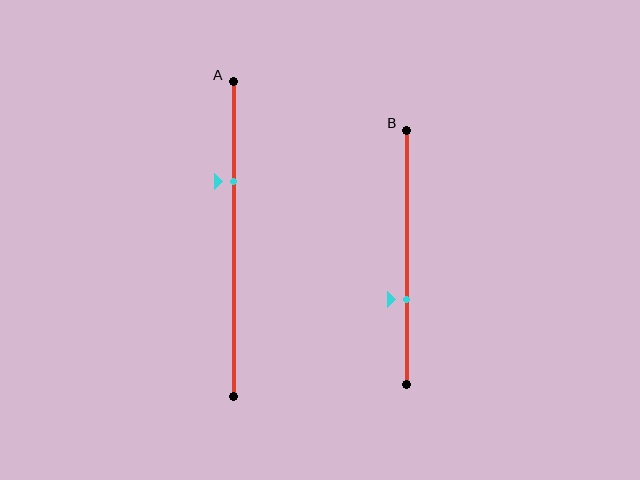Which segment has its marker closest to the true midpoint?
Segment B has its marker closest to the true midpoint.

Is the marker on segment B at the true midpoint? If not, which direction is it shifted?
No, the marker on segment B is shifted downward by about 17% of the segment length.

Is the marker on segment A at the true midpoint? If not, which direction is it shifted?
No, the marker on segment A is shifted upward by about 18% of the segment length.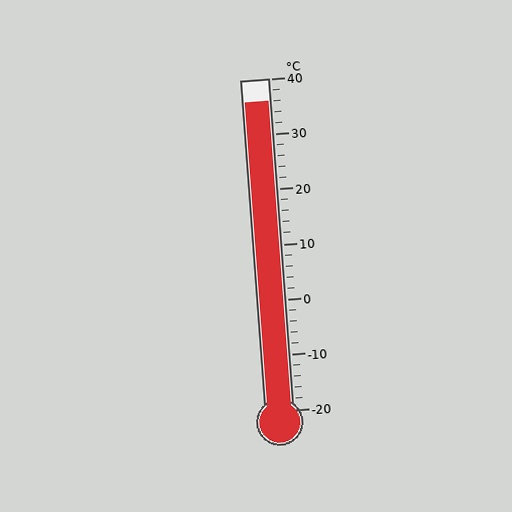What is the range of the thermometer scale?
The thermometer scale ranges from -20°C to 40°C.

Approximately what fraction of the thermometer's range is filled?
The thermometer is filled to approximately 95% of its range.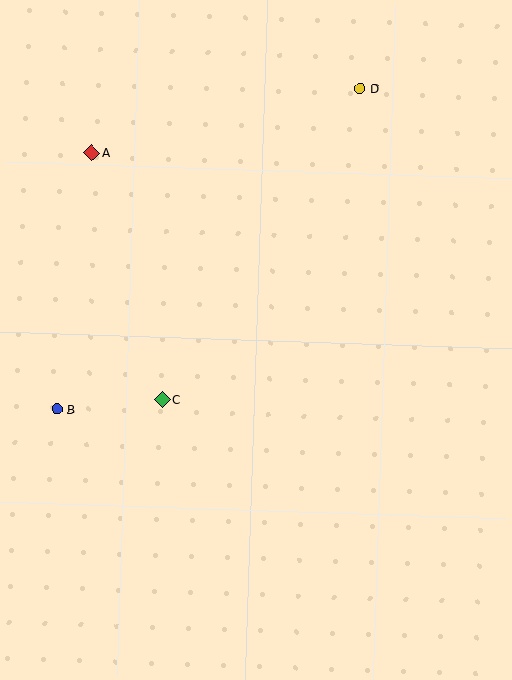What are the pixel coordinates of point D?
Point D is at (360, 88).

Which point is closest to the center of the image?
Point C at (162, 400) is closest to the center.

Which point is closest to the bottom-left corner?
Point B is closest to the bottom-left corner.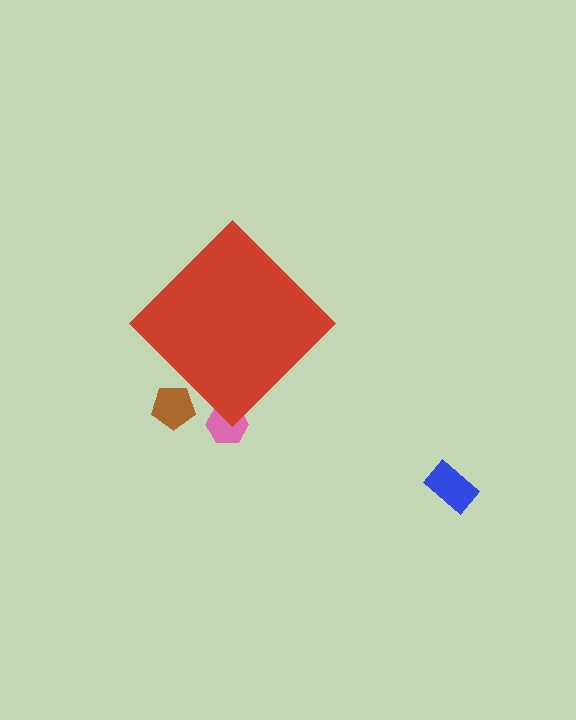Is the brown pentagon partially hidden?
Yes, the brown pentagon is partially hidden behind the red diamond.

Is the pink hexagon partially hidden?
Yes, the pink hexagon is partially hidden behind the red diamond.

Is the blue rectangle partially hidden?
No, the blue rectangle is fully visible.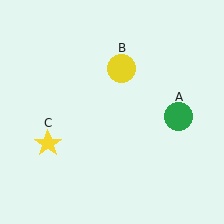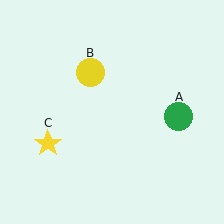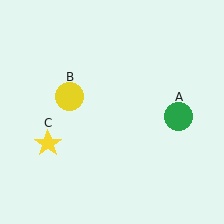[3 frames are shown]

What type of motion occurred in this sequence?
The yellow circle (object B) rotated counterclockwise around the center of the scene.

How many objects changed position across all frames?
1 object changed position: yellow circle (object B).